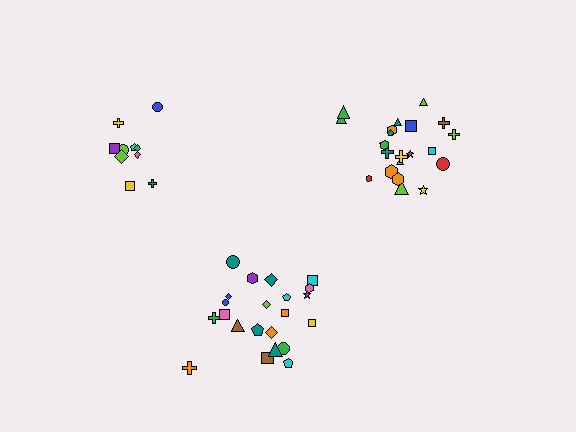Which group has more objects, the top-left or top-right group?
The top-right group.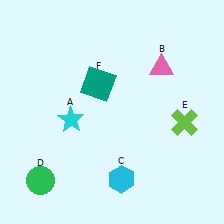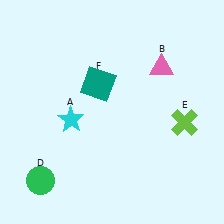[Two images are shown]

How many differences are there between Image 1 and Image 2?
There is 1 difference between the two images.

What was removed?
The cyan hexagon (C) was removed in Image 2.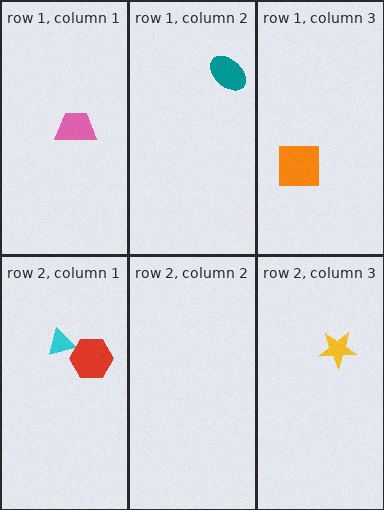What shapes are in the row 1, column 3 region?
The orange square.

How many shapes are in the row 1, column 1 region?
1.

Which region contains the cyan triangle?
The row 2, column 1 region.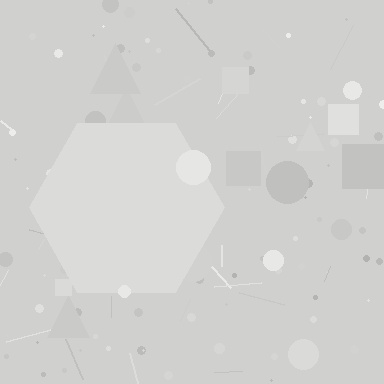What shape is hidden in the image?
A hexagon is hidden in the image.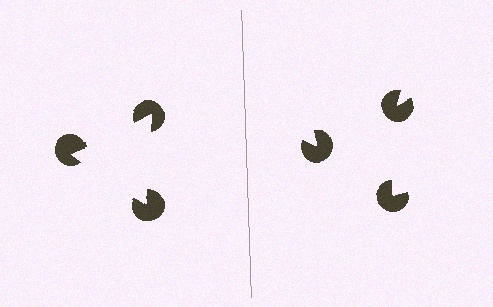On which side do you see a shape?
An illusory triangle appears on the left side. On the right side the wedge cuts are rotated, so no coherent shape forms.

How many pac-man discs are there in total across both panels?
6 — 3 on each side.